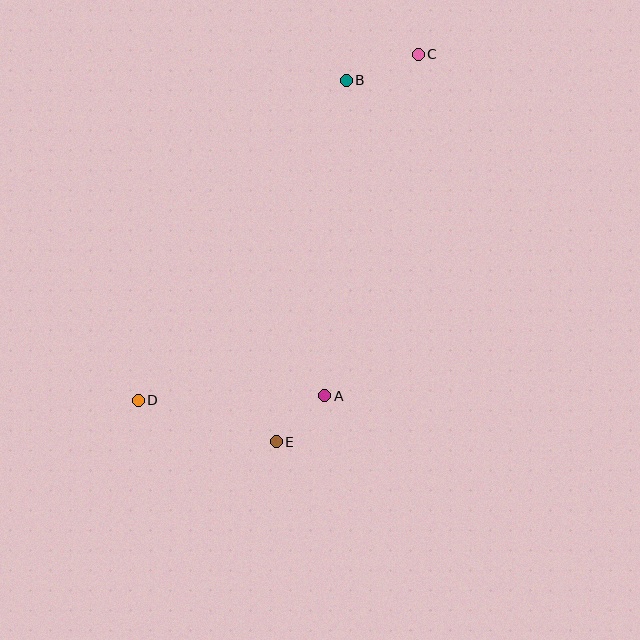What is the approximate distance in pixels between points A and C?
The distance between A and C is approximately 354 pixels.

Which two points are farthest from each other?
Points C and D are farthest from each other.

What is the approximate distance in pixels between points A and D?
The distance between A and D is approximately 186 pixels.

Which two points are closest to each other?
Points A and E are closest to each other.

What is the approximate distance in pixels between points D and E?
The distance between D and E is approximately 144 pixels.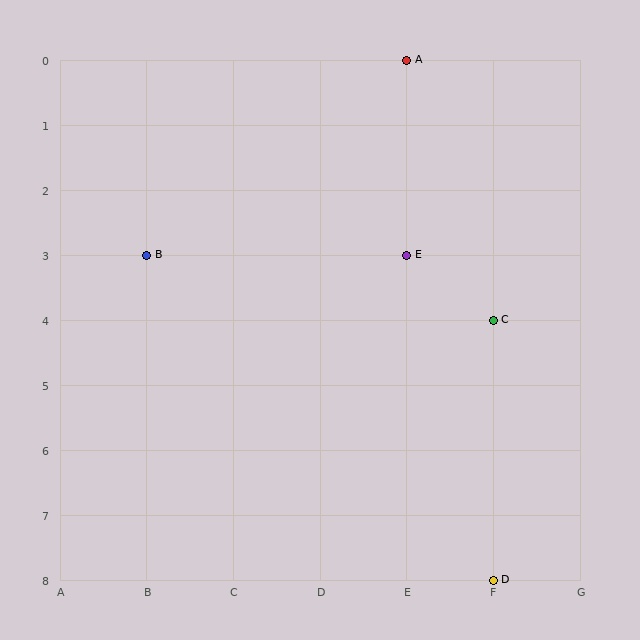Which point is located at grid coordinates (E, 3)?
Point E is at (E, 3).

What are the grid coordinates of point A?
Point A is at grid coordinates (E, 0).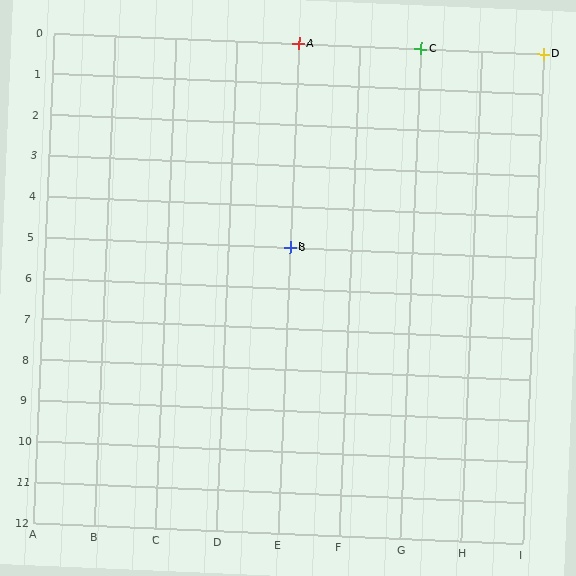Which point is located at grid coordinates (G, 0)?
Point C is at (G, 0).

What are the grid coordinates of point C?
Point C is at grid coordinates (G, 0).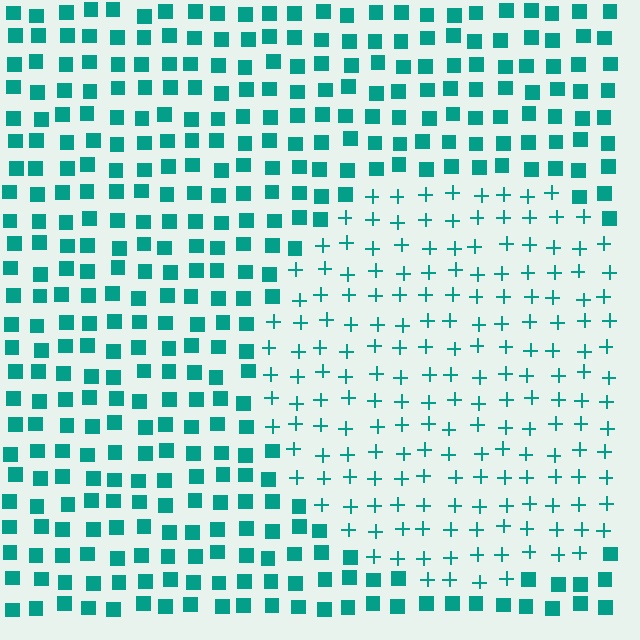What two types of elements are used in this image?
The image uses plus signs inside the circle region and squares outside it.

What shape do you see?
I see a circle.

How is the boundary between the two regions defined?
The boundary is defined by a change in element shape: plus signs inside vs. squares outside. All elements share the same color and spacing.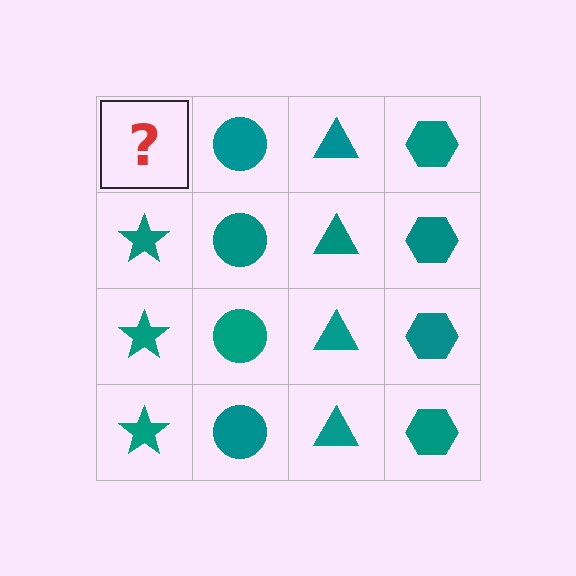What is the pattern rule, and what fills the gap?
The rule is that each column has a consistent shape. The gap should be filled with a teal star.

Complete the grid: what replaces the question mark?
The question mark should be replaced with a teal star.